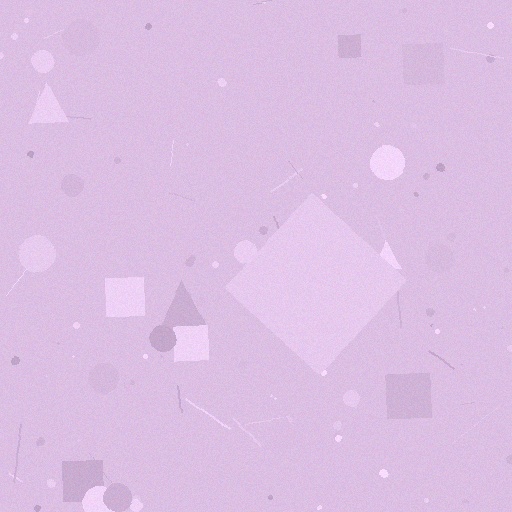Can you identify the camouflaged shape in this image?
The camouflaged shape is a diamond.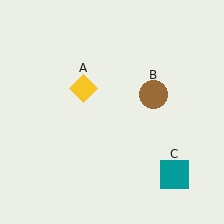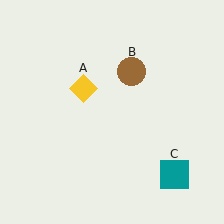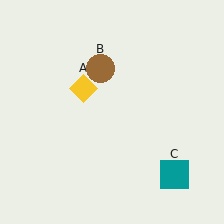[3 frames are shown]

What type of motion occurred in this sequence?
The brown circle (object B) rotated counterclockwise around the center of the scene.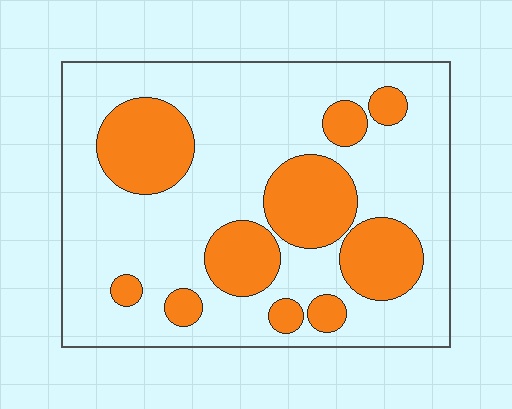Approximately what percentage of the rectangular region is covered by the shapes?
Approximately 30%.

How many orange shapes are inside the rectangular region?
10.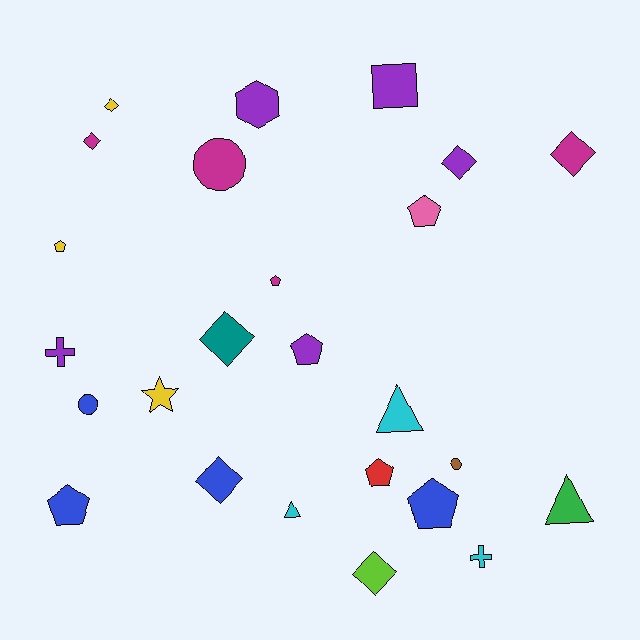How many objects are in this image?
There are 25 objects.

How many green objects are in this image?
There is 1 green object.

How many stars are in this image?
There is 1 star.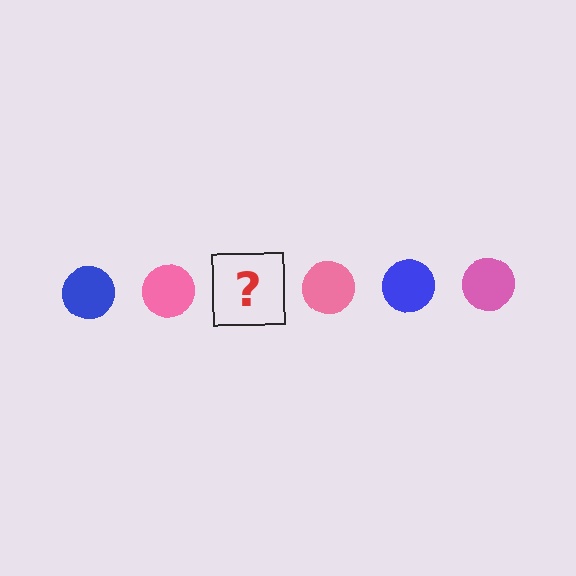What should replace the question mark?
The question mark should be replaced with a blue circle.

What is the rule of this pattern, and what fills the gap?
The rule is that the pattern cycles through blue, pink circles. The gap should be filled with a blue circle.